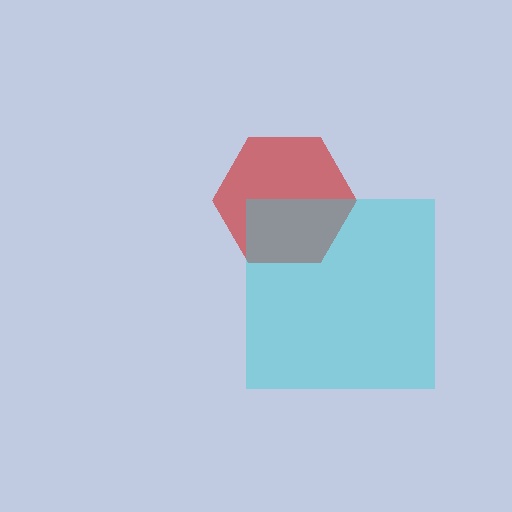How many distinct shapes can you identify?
There are 2 distinct shapes: a red hexagon, a cyan square.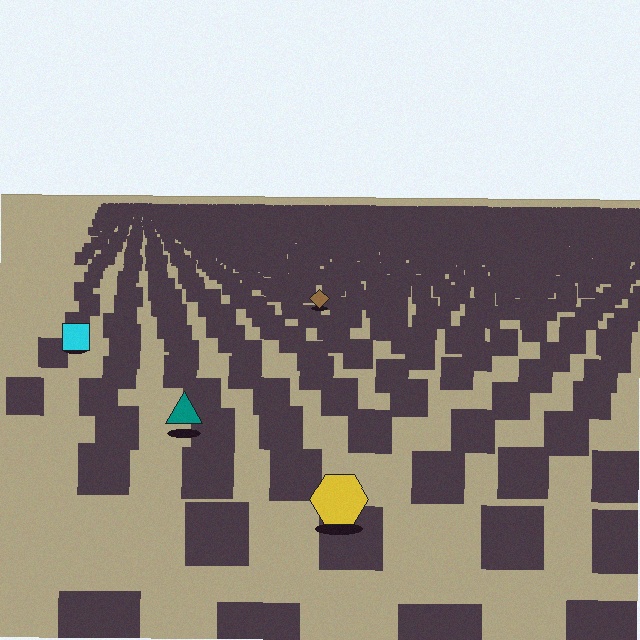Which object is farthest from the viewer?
The brown diamond is farthest from the viewer. It appears smaller and the ground texture around it is denser.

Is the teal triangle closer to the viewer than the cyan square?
Yes. The teal triangle is closer — you can tell from the texture gradient: the ground texture is coarser near it.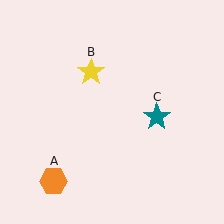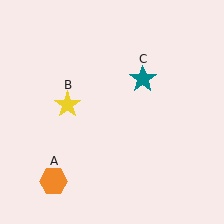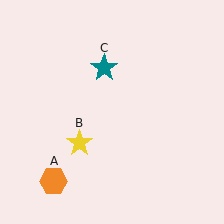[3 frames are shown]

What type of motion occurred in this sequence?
The yellow star (object B), teal star (object C) rotated counterclockwise around the center of the scene.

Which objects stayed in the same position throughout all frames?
Orange hexagon (object A) remained stationary.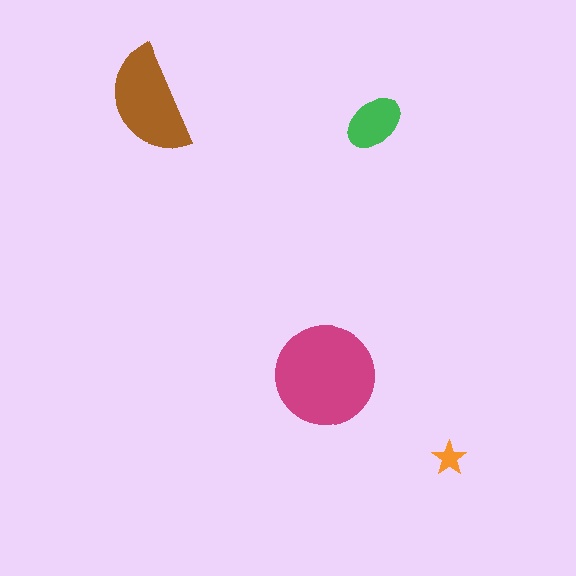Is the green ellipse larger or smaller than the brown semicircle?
Smaller.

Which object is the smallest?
The orange star.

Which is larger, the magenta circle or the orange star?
The magenta circle.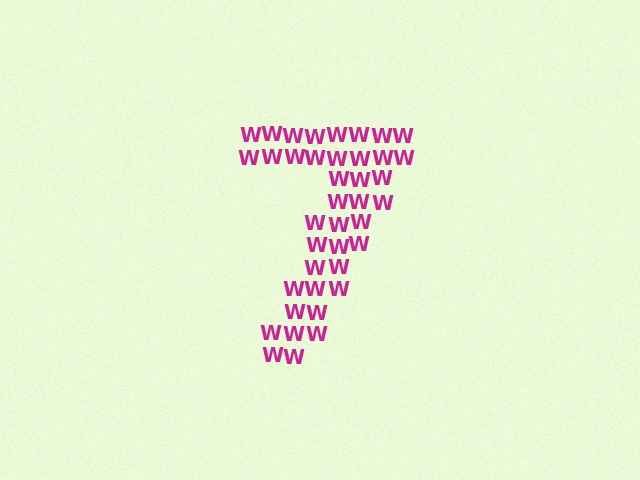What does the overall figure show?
The overall figure shows the digit 7.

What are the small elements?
The small elements are letter W's.